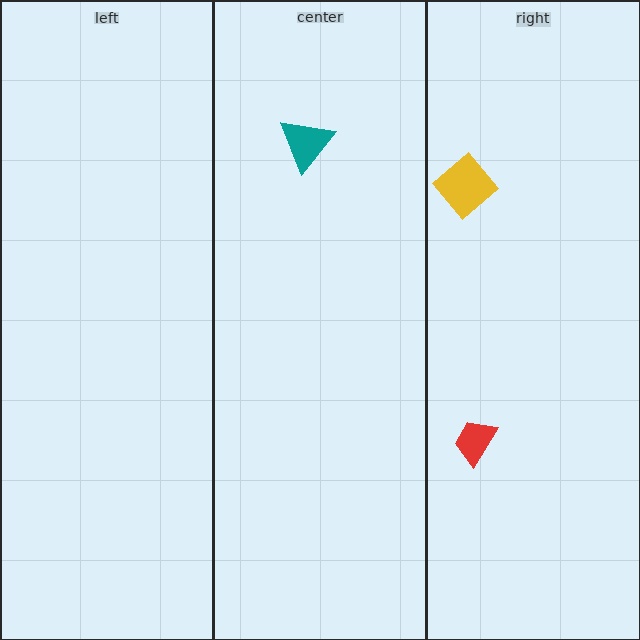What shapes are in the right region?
The yellow diamond, the red trapezoid.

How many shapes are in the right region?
2.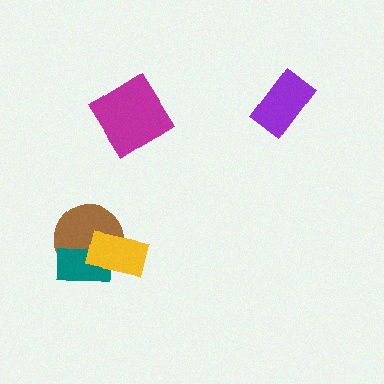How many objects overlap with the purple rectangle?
0 objects overlap with the purple rectangle.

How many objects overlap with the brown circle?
2 objects overlap with the brown circle.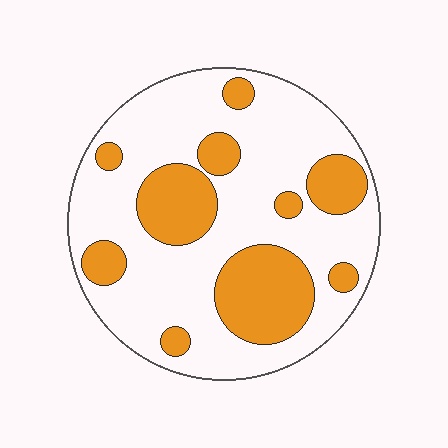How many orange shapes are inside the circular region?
10.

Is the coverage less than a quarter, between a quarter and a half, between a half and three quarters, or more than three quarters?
Between a quarter and a half.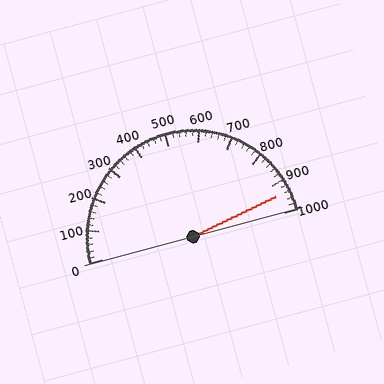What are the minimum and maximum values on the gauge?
The gauge ranges from 0 to 1000.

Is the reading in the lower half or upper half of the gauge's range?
The reading is in the upper half of the range (0 to 1000).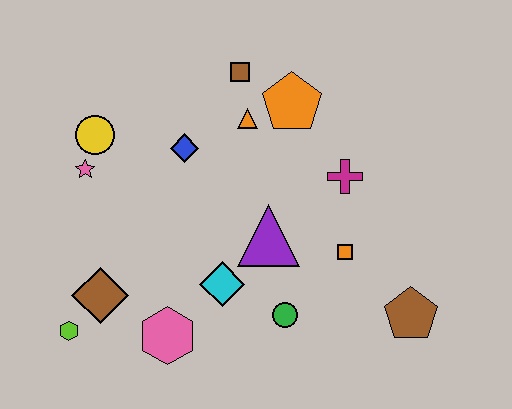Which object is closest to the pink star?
The yellow circle is closest to the pink star.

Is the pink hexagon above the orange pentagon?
No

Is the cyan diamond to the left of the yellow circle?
No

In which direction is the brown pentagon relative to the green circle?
The brown pentagon is to the right of the green circle.